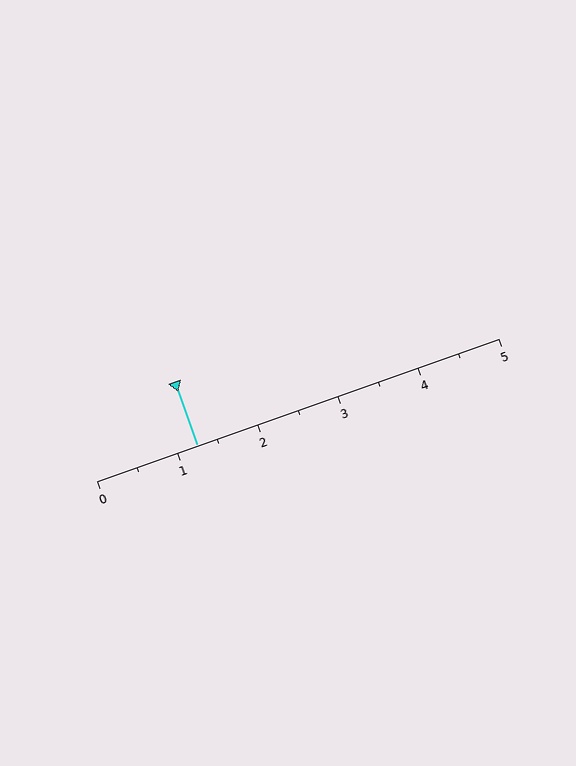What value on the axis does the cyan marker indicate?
The marker indicates approximately 1.2.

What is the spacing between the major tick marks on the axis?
The major ticks are spaced 1 apart.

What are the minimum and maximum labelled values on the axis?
The axis runs from 0 to 5.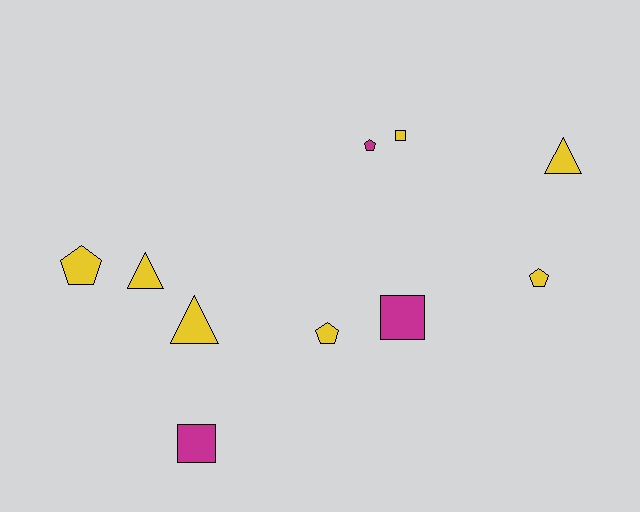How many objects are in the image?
There are 10 objects.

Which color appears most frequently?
Yellow, with 7 objects.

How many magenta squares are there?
There are 2 magenta squares.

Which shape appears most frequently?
Pentagon, with 4 objects.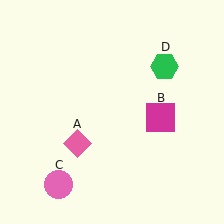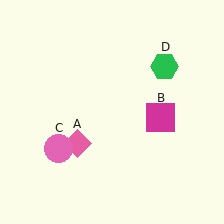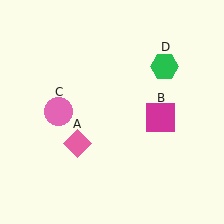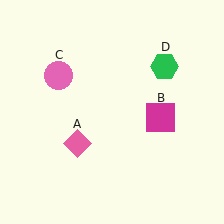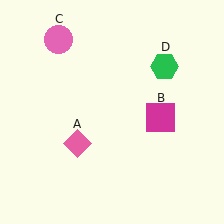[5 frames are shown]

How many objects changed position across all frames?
1 object changed position: pink circle (object C).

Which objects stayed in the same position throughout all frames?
Pink diamond (object A) and magenta square (object B) and green hexagon (object D) remained stationary.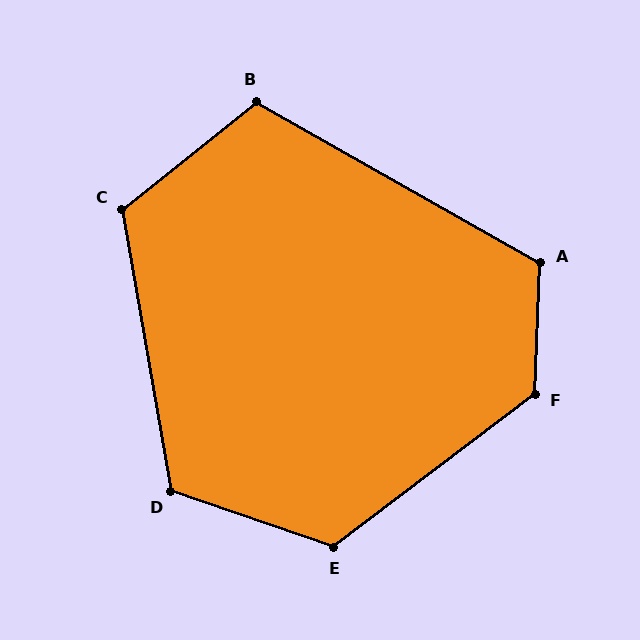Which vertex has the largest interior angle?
F, at approximately 129 degrees.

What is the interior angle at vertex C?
Approximately 119 degrees (obtuse).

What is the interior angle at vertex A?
Approximately 117 degrees (obtuse).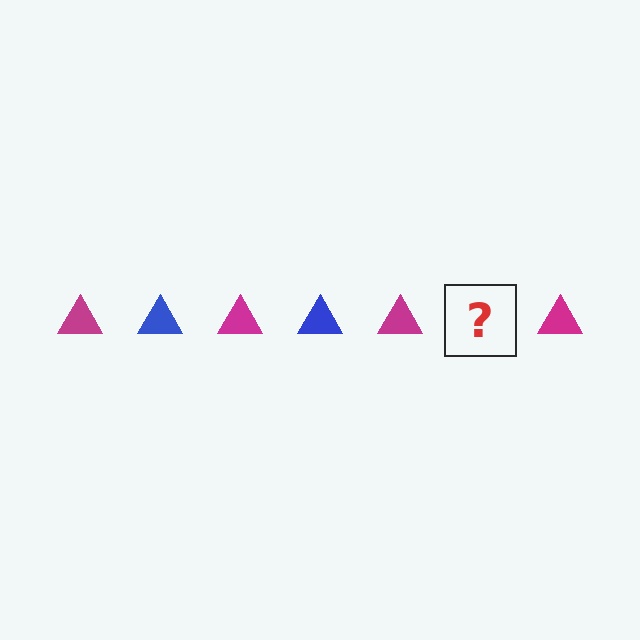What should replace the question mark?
The question mark should be replaced with a blue triangle.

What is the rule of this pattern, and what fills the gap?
The rule is that the pattern cycles through magenta, blue triangles. The gap should be filled with a blue triangle.